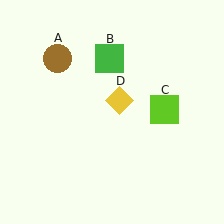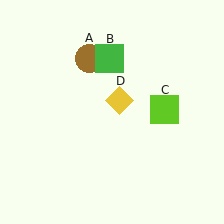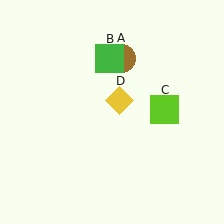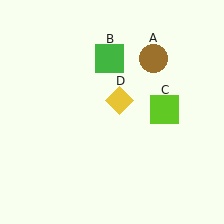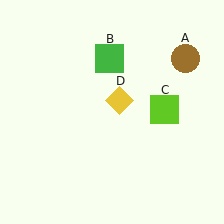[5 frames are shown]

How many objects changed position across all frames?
1 object changed position: brown circle (object A).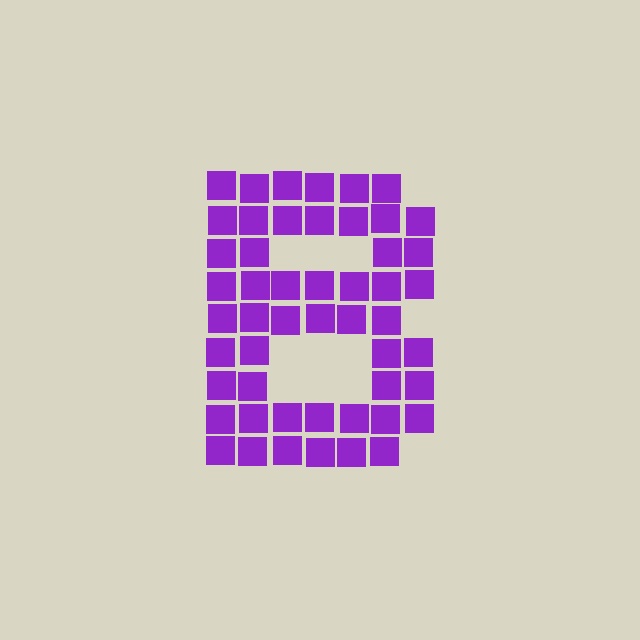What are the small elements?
The small elements are squares.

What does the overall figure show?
The overall figure shows the letter B.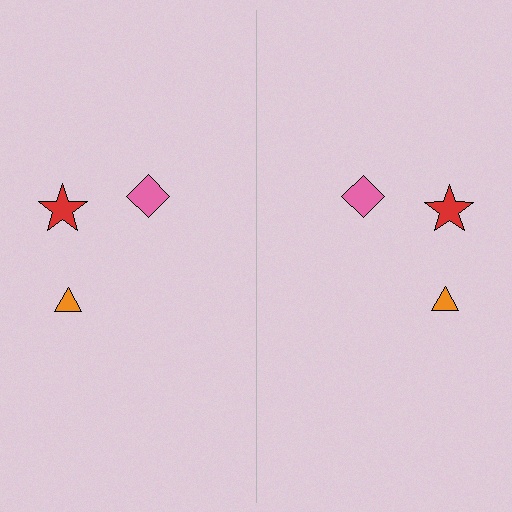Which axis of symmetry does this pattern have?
The pattern has a vertical axis of symmetry running through the center of the image.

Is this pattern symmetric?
Yes, this pattern has bilateral (reflection) symmetry.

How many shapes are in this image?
There are 6 shapes in this image.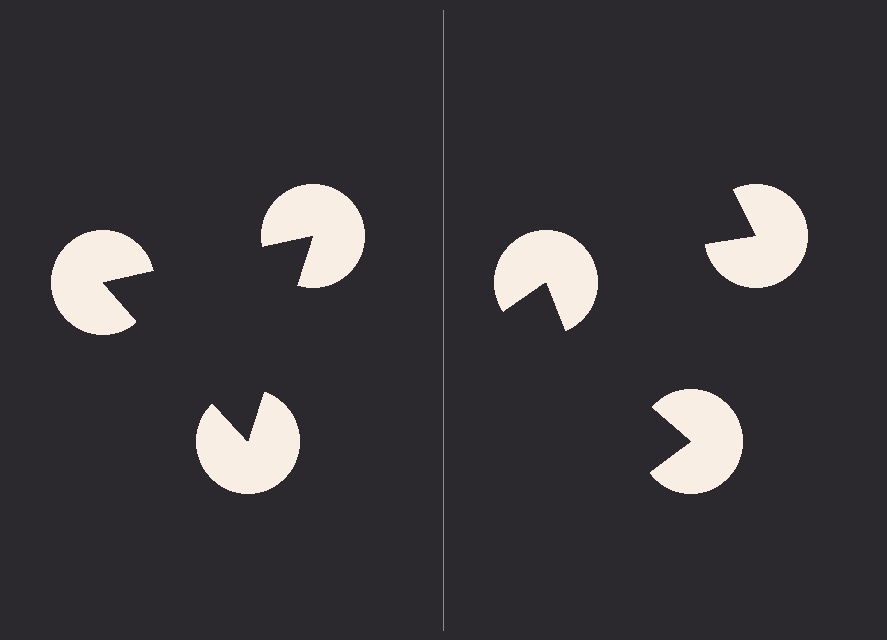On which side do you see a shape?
An illusory triangle appears on the left side. On the right side the wedge cuts are rotated, so no coherent shape forms.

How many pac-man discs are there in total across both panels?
6 — 3 on each side.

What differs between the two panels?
The pac-man discs are positioned identically on both sides; only the wedge orientations differ. On the left they align to a triangle; on the right they are misaligned.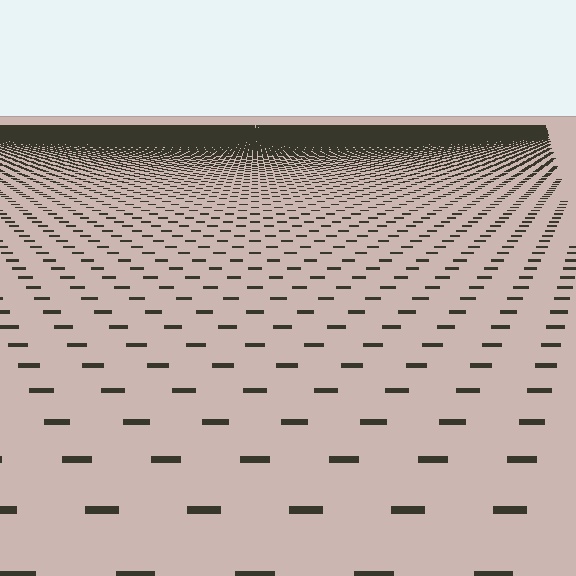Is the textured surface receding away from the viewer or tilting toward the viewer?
The surface is receding away from the viewer. Texture elements get smaller and denser toward the top.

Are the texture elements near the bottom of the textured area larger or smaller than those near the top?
Larger. Near the bottom, elements are closer to the viewer and appear at a bigger on-screen size.